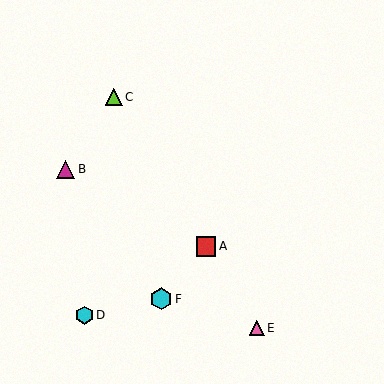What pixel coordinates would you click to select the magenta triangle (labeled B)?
Click at (66, 169) to select the magenta triangle B.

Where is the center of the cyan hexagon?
The center of the cyan hexagon is at (84, 315).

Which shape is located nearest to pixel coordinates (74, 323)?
The cyan hexagon (labeled D) at (84, 315) is nearest to that location.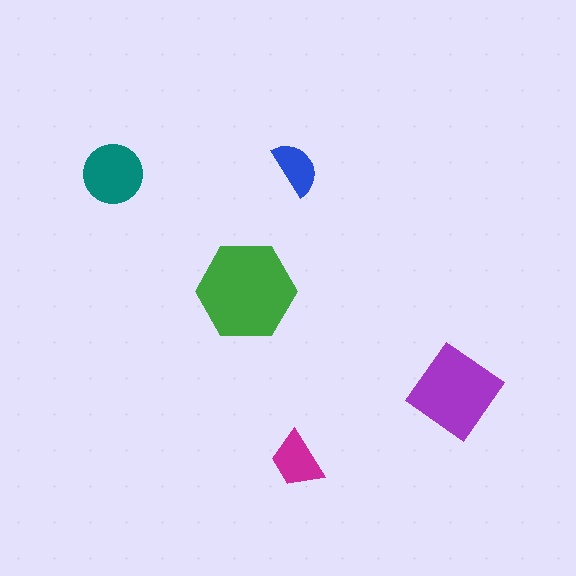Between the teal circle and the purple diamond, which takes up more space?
The purple diamond.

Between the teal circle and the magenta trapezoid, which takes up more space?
The teal circle.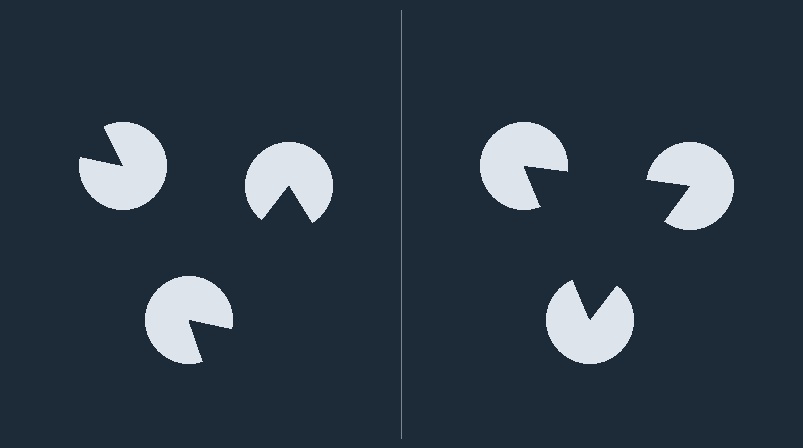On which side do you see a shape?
An illusory triangle appears on the right side. On the left side the wedge cuts are rotated, so no coherent shape forms.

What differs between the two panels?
The pac-man discs are positioned identically on both sides; only the wedge orientations differ. On the right they align to a triangle; on the left they are misaligned.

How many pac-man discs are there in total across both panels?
6 — 3 on each side.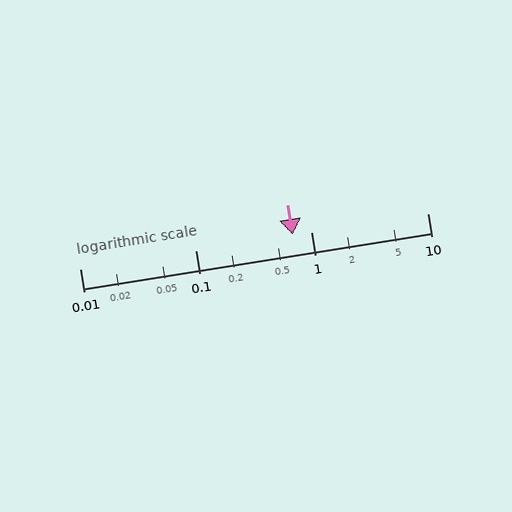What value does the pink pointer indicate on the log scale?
The pointer indicates approximately 0.69.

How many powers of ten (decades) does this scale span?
The scale spans 3 decades, from 0.01 to 10.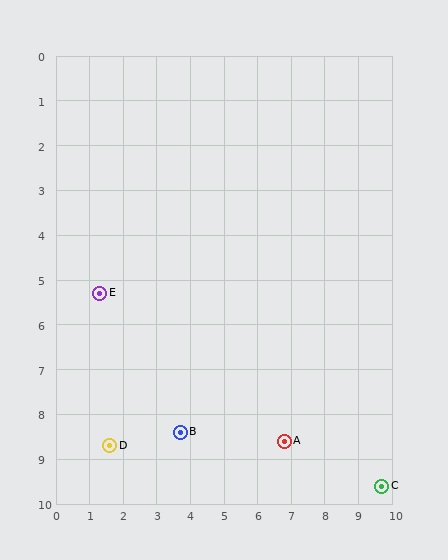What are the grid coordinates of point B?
Point B is at approximately (3.7, 8.4).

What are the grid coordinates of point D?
Point D is at approximately (1.6, 8.7).